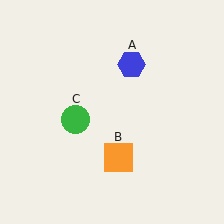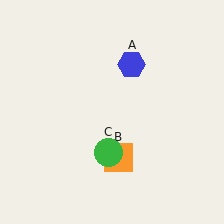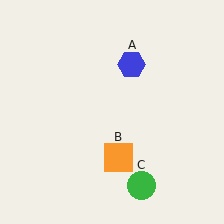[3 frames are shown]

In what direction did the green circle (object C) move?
The green circle (object C) moved down and to the right.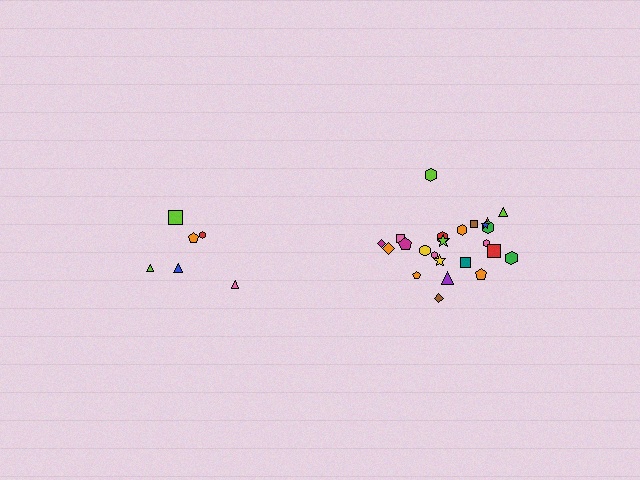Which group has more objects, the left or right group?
The right group.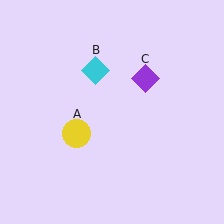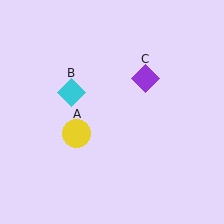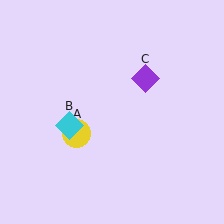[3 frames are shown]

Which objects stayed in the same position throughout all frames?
Yellow circle (object A) and purple diamond (object C) remained stationary.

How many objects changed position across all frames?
1 object changed position: cyan diamond (object B).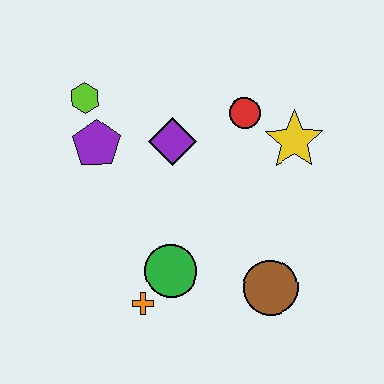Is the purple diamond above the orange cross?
Yes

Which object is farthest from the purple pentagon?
The brown circle is farthest from the purple pentagon.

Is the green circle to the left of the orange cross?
No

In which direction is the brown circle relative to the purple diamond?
The brown circle is below the purple diamond.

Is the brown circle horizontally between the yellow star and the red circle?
Yes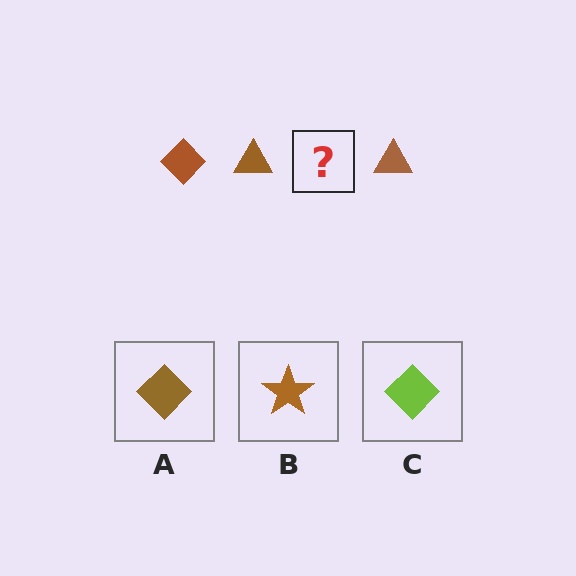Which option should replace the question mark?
Option A.